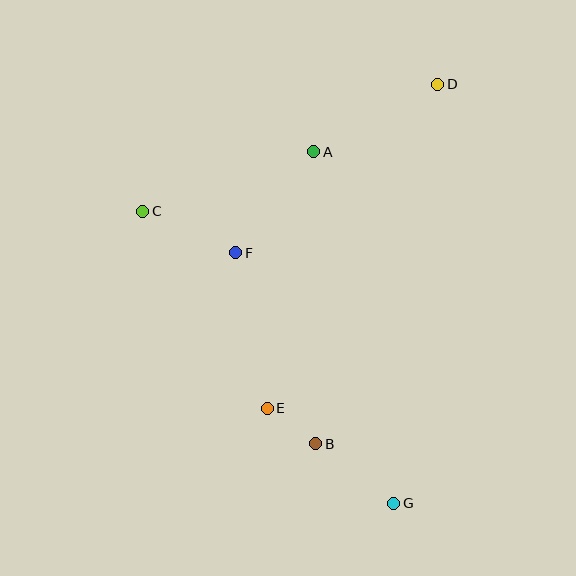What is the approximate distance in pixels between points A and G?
The distance between A and G is approximately 360 pixels.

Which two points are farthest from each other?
Points D and G are farthest from each other.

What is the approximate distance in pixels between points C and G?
The distance between C and G is approximately 385 pixels.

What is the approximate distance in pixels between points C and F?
The distance between C and F is approximately 102 pixels.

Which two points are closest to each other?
Points B and E are closest to each other.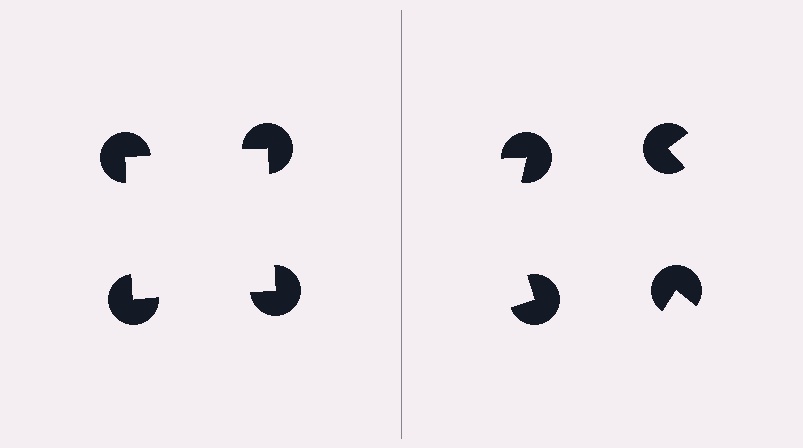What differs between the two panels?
The pac-man discs are positioned identically on both sides; only the wedge orientations differ. On the left they align to a square; on the right they are misaligned.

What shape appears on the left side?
An illusory square.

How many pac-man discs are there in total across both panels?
8 — 4 on each side.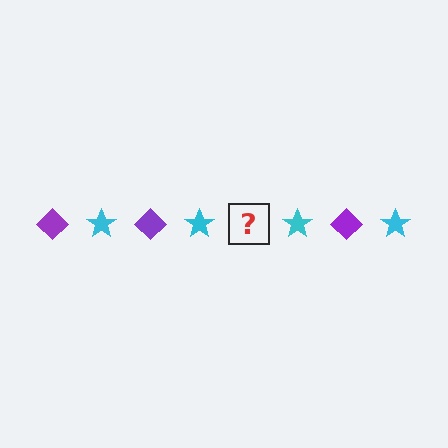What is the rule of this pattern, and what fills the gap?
The rule is that the pattern alternates between purple diamond and cyan star. The gap should be filled with a purple diamond.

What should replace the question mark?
The question mark should be replaced with a purple diamond.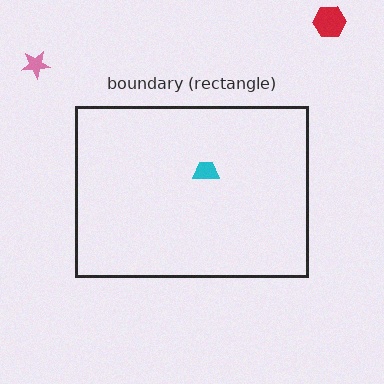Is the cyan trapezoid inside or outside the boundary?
Inside.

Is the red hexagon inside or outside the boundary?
Outside.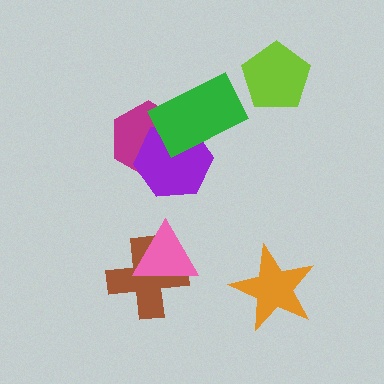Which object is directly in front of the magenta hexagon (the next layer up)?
The purple hexagon is directly in front of the magenta hexagon.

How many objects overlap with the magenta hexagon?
2 objects overlap with the magenta hexagon.